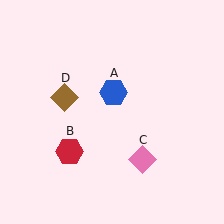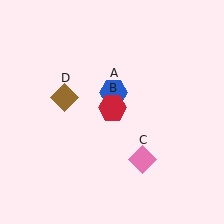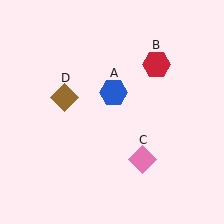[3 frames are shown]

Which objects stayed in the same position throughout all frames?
Blue hexagon (object A) and pink diamond (object C) and brown diamond (object D) remained stationary.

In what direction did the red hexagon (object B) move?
The red hexagon (object B) moved up and to the right.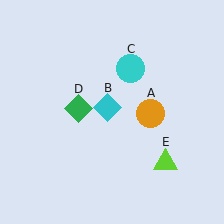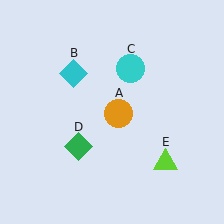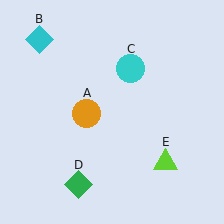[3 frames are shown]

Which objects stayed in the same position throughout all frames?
Cyan circle (object C) and lime triangle (object E) remained stationary.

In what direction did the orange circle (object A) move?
The orange circle (object A) moved left.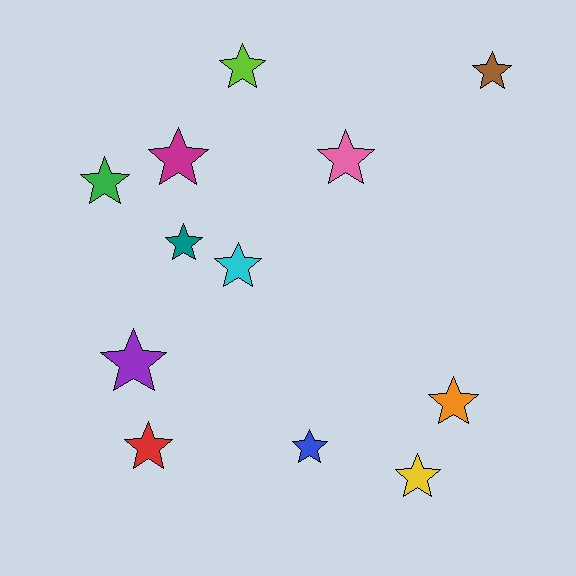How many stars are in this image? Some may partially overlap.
There are 12 stars.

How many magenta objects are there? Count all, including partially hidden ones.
There is 1 magenta object.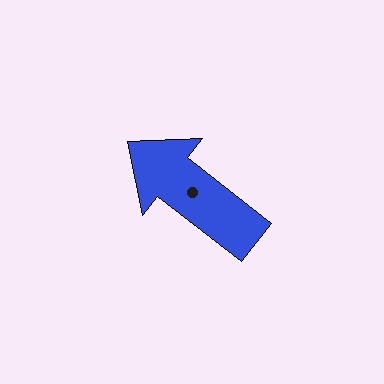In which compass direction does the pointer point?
Northwest.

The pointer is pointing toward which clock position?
Roughly 10 o'clock.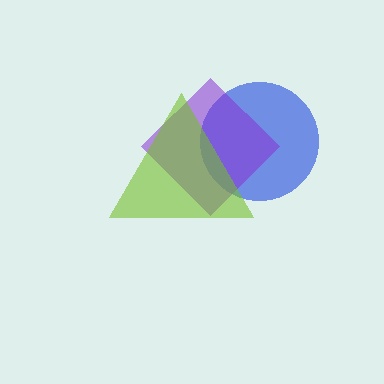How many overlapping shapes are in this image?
There are 3 overlapping shapes in the image.